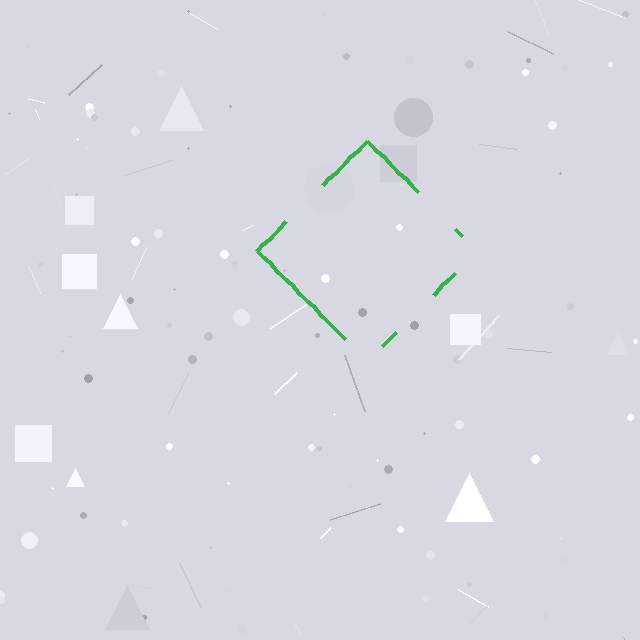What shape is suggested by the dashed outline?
The dashed outline suggests a diamond.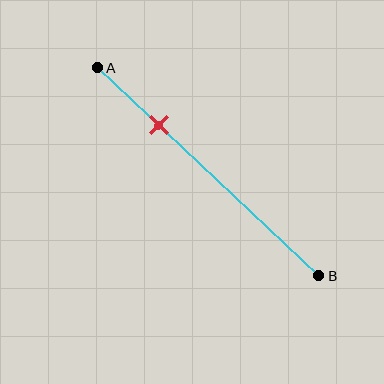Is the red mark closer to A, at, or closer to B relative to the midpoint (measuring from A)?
The red mark is closer to point A than the midpoint of segment AB.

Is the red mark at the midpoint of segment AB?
No, the mark is at about 30% from A, not at the 50% midpoint.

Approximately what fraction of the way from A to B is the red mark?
The red mark is approximately 30% of the way from A to B.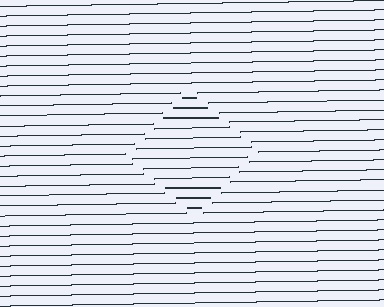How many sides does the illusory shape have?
4 sides — the line-ends trace a square.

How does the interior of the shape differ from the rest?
The interior of the shape contains the same grating, shifted by half a period — the contour is defined by the phase discontinuity where line-ends from the inner and outer gratings abut.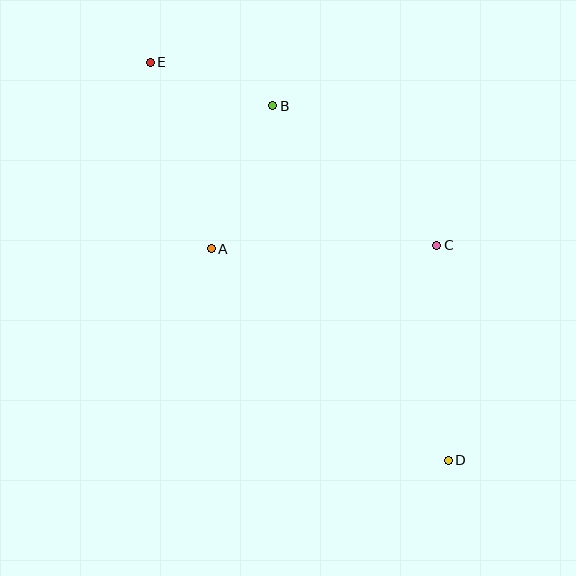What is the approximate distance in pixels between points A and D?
The distance between A and D is approximately 317 pixels.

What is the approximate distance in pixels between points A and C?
The distance between A and C is approximately 225 pixels.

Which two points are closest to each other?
Points B and E are closest to each other.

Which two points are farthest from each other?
Points D and E are farthest from each other.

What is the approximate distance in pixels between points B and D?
The distance between B and D is approximately 396 pixels.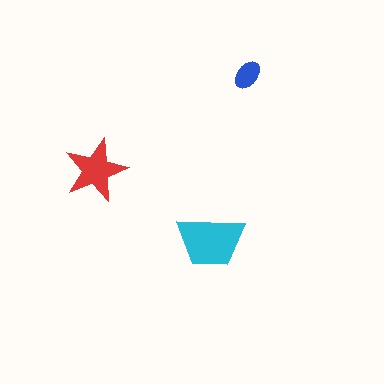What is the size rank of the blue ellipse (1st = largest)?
3rd.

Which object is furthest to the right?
The blue ellipse is rightmost.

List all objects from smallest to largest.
The blue ellipse, the red star, the cyan trapezoid.